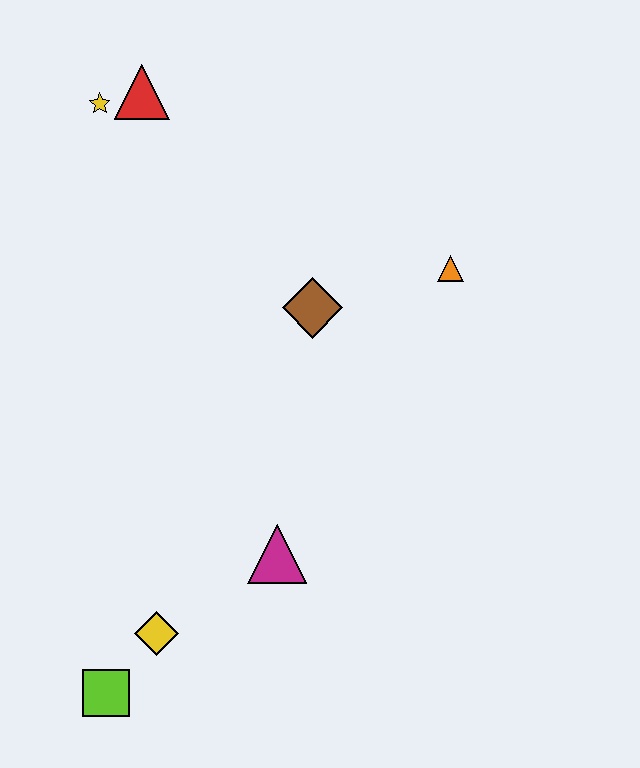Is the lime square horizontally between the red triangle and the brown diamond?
No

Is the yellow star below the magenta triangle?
No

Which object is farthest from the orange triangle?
The lime square is farthest from the orange triangle.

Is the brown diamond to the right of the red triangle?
Yes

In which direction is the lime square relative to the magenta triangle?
The lime square is to the left of the magenta triangle.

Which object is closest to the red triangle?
The yellow star is closest to the red triangle.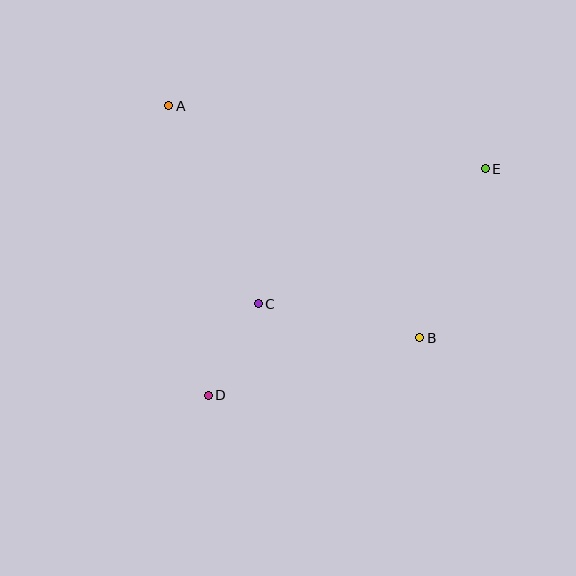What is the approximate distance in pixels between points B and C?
The distance between B and C is approximately 165 pixels.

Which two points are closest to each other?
Points C and D are closest to each other.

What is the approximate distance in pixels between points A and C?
The distance between A and C is approximately 217 pixels.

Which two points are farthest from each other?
Points D and E are farthest from each other.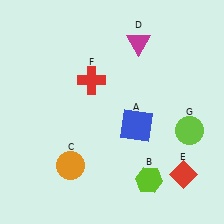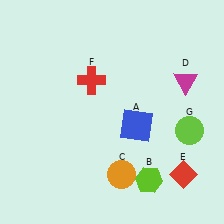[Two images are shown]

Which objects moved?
The objects that moved are: the orange circle (C), the magenta triangle (D).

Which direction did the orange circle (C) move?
The orange circle (C) moved right.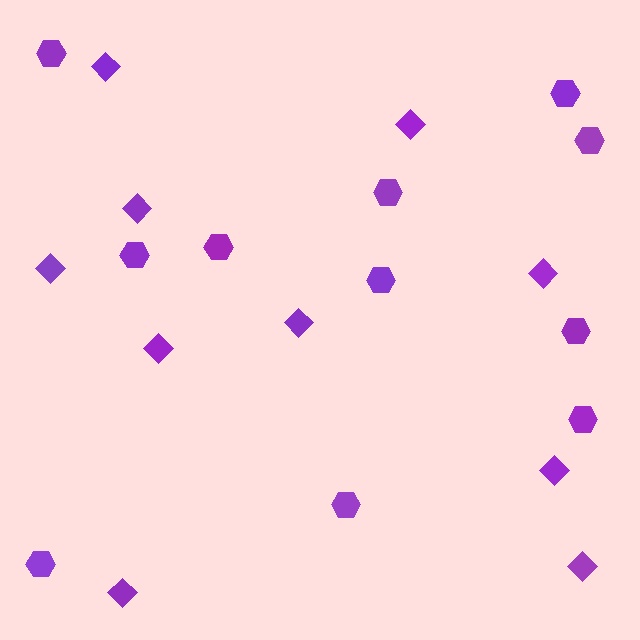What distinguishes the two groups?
There are 2 groups: one group of diamonds (10) and one group of hexagons (11).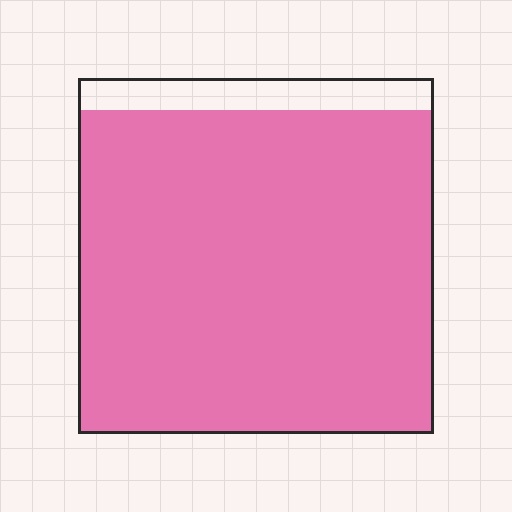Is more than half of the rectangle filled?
Yes.